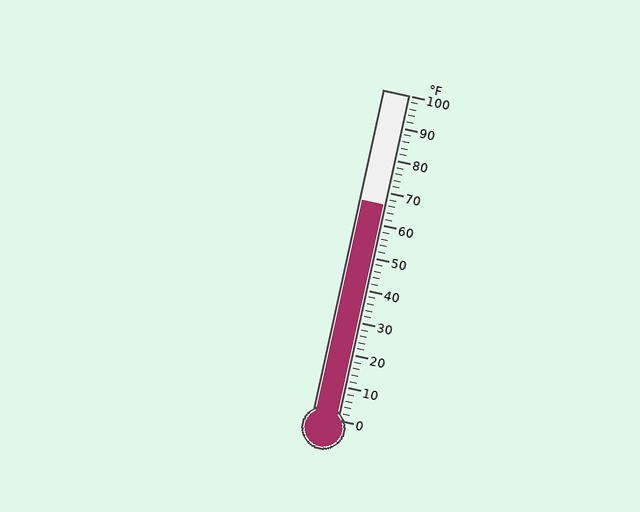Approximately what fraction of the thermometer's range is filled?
The thermometer is filled to approximately 65% of its range.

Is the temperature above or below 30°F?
The temperature is above 30°F.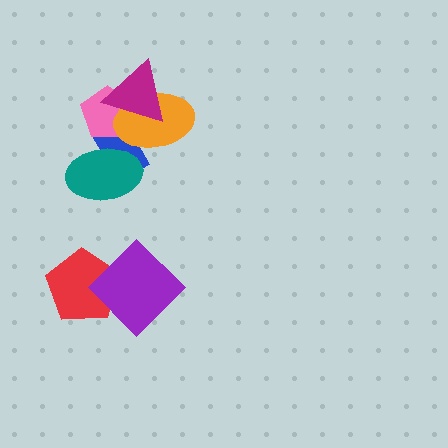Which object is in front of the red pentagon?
The purple diamond is in front of the red pentagon.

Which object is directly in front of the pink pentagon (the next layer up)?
The orange ellipse is directly in front of the pink pentagon.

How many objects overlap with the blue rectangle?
4 objects overlap with the blue rectangle.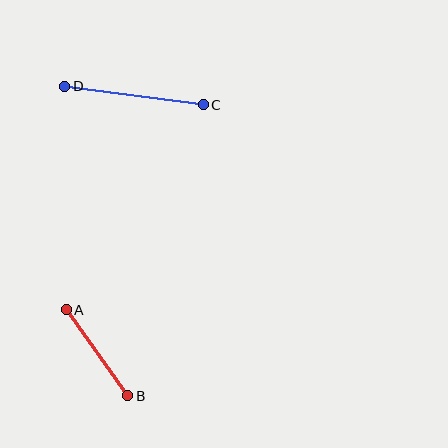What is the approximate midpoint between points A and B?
The midpoint is at approximately (97, 353) pixels.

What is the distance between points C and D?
The distance is approximately 140 pixels.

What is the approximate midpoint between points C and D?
The midpoint is at approximately (134, 96) pixels.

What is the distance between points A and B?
The distance is approximately 105 pixels.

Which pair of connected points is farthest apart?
Points C and D are farthest apart.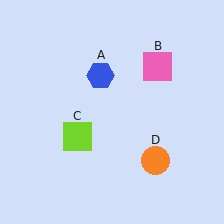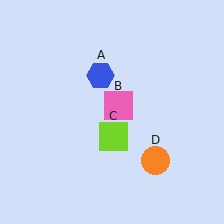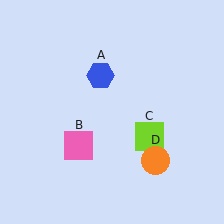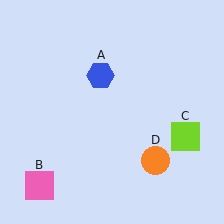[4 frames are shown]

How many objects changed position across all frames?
2 objects changed position: pink square (object B), lime square (object C).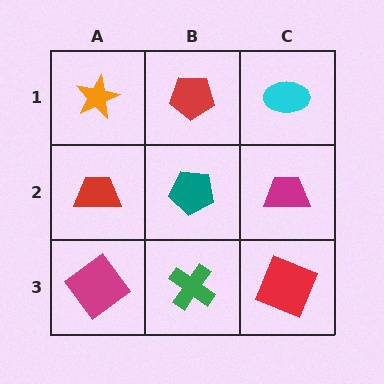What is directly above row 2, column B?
A red pentagon.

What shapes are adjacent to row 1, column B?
A teal pentagon (row 2, column B), an orange star (row 1, column A), a cyan ellipse (row 1, column C).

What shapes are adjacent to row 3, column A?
A red trapezoid (row 2, column A), a green cross (row 3, column B).